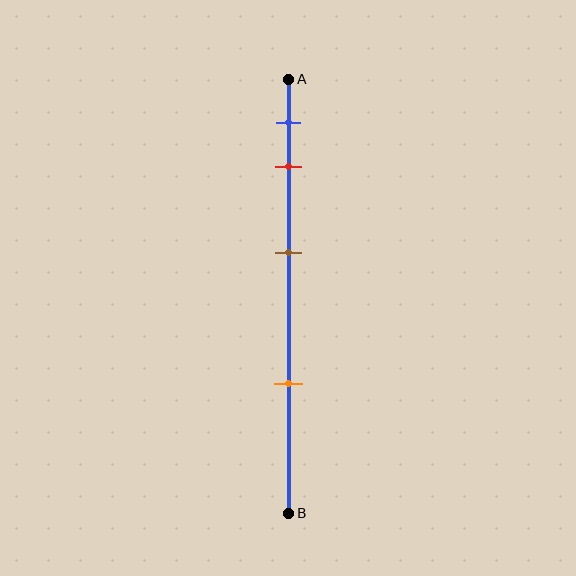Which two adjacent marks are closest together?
The blue and red marks are the closest adjacent pair.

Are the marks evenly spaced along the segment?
No, the marks are not evenly spaced.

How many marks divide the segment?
There are 4 marks dividing the segment.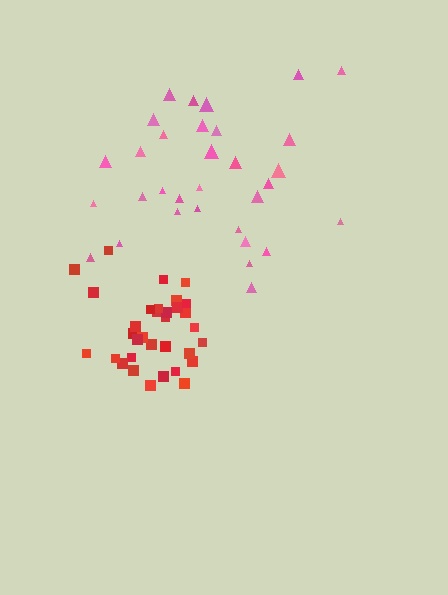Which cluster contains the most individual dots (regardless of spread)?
Red (33).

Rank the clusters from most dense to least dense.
red, pink.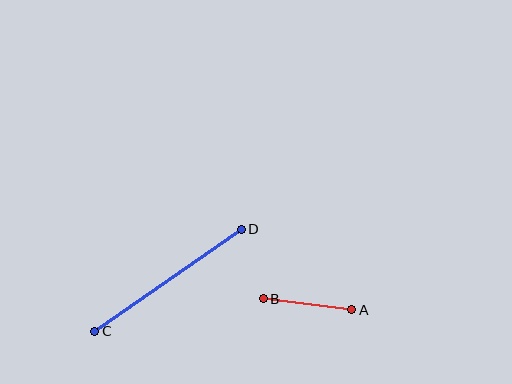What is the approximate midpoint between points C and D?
The midpoint is at approximately (168, 280) pixels.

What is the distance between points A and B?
The distance is approximately 89 pixels.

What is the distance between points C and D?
The distance is approximately 179 pixels.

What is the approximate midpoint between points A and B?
The midpoint is at approximately (308, 304) pixels.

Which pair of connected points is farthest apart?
Points C and D are farthest apart.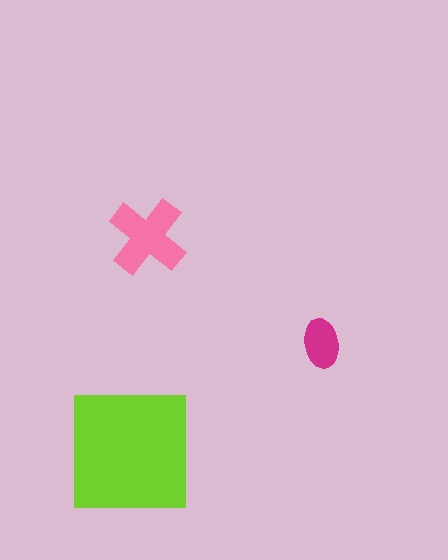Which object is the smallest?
The magenta ellipse.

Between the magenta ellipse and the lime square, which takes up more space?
The lime square.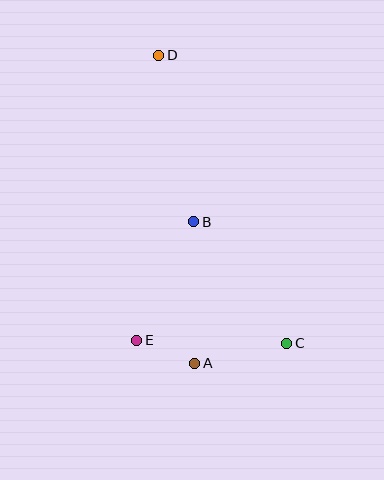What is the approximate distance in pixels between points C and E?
The distance between C and E is approximately 150 pixels.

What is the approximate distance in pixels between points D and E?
The distance between D and E is approximately 286 pixels.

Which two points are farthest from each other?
Points C and D are farthest from each other.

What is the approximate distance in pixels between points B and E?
The distance between B and E is approximately 131 pixels.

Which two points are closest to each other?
Points A and E are closest to each other.